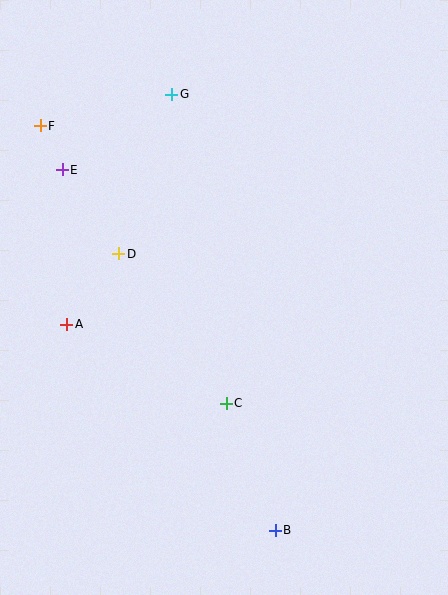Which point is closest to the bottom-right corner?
Point B is closest to the bottom-right corner.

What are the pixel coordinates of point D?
Point D is at (119, 254).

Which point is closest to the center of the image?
Point C at (226, 403) is closest to the center.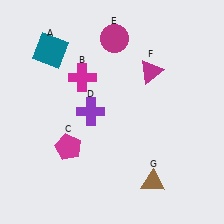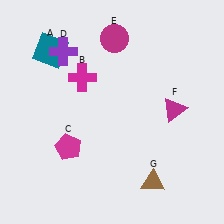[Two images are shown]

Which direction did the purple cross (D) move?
The purple cross (D) moved up.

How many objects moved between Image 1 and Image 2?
2 objects moved between the two images.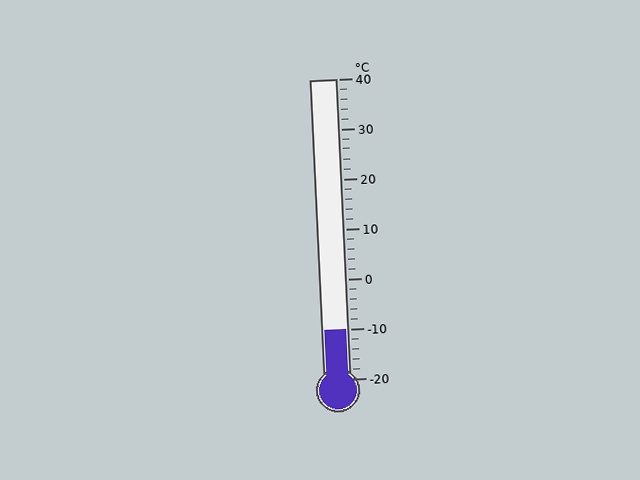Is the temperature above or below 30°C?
The temperature is below 30°C.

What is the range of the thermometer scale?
The thermometer scale ranges from -20°C to 40°C.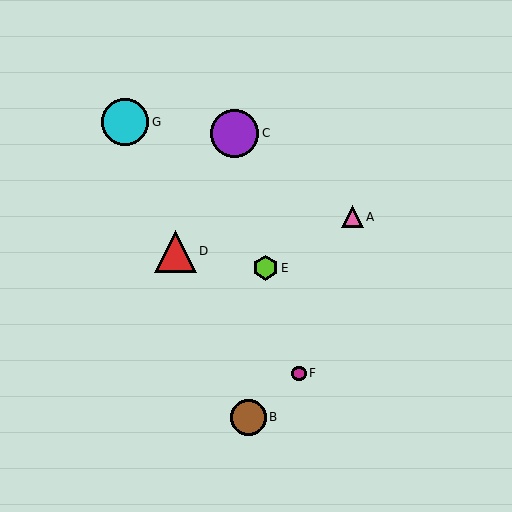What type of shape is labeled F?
Shape F is a magenta circle.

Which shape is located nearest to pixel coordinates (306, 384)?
The magenta circle (labeled F) at (299, 373) is nearest to that location.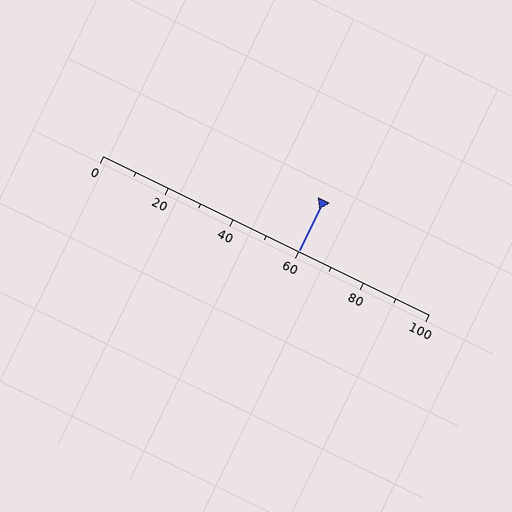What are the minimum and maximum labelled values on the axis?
The axis runs from 0 to 100.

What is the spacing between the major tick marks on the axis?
The major ticks are spaced 20 apart.